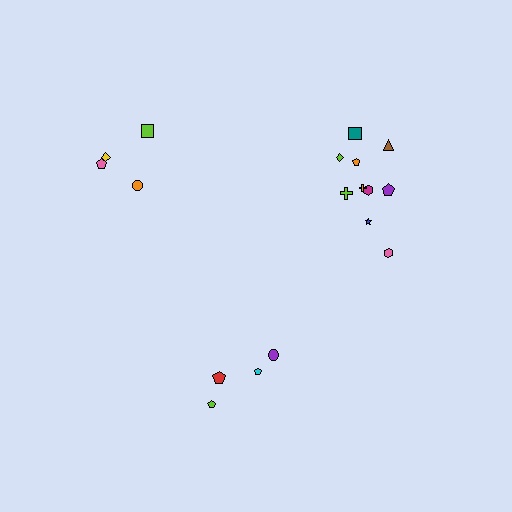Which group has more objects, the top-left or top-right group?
The top-right group.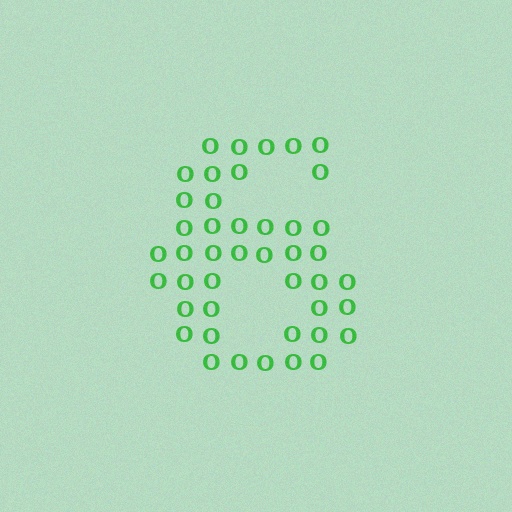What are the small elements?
The small elements are letter O's.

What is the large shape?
The large shape is the digit 6.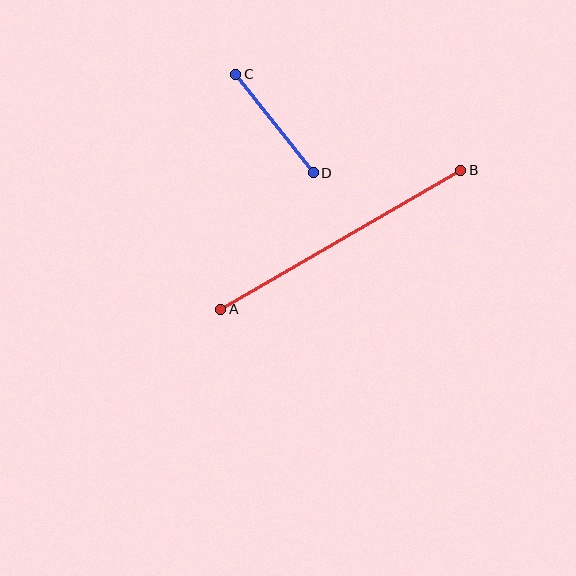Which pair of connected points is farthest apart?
Points A and B are farthest apart.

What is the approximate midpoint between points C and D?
The midpoint is at approximately (275, 123) pixels.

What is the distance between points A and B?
The distance is approximately 277 pixels.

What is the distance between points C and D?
The distance is approximately 125 pixels.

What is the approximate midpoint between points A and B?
The midpoint is at approximately (341, 240) pixels.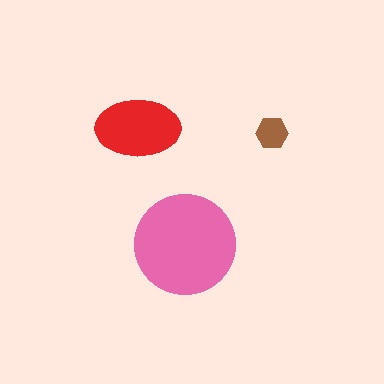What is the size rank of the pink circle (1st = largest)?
1st.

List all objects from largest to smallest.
The pink circle, the red ellipse, the brown hexagon.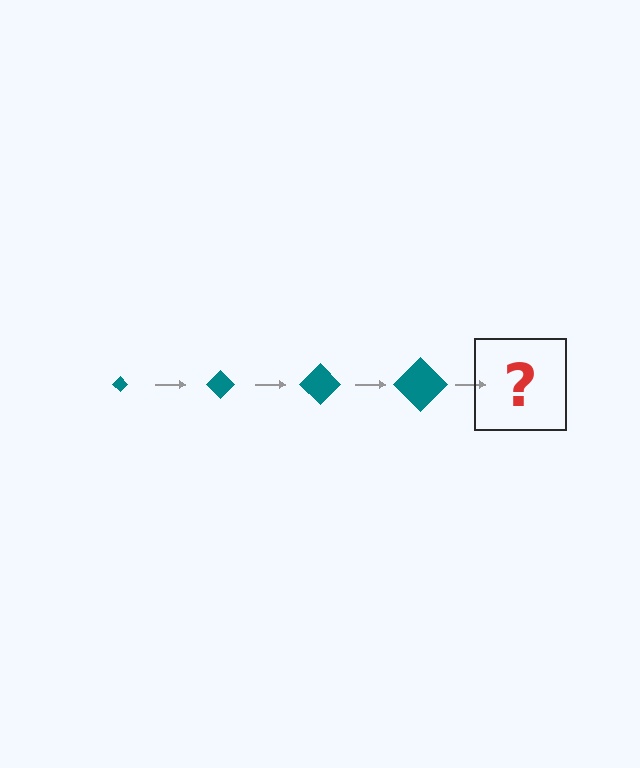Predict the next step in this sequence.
The next step is a teal diamond, larger than the previous one.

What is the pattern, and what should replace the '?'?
The pattern is that the diamond gets progressively larger each step. The '?' should be a teal diamond, larger than the previous one.